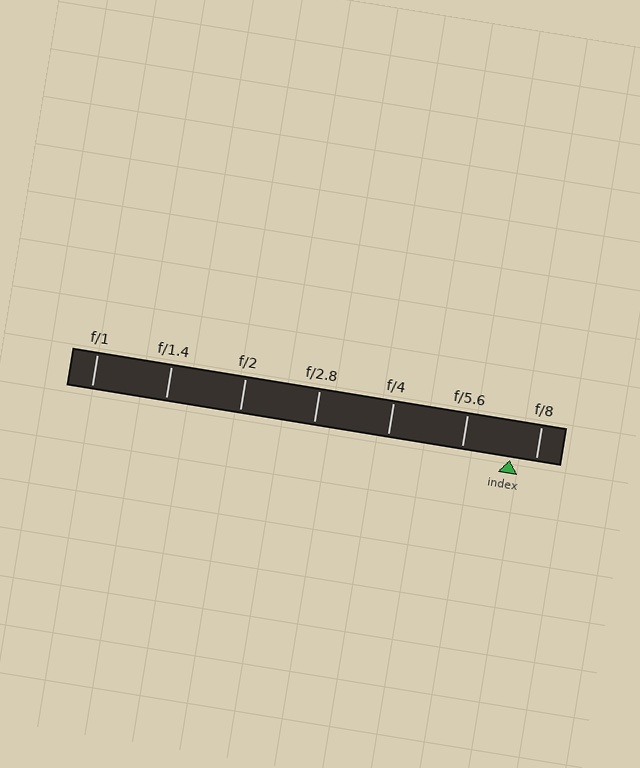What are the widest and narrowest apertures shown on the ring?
The widest aperture shown is f/1 and the narrowest is f/8.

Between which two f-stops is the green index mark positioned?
The index mark is between f/5.6 and f/8.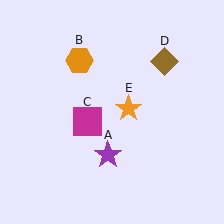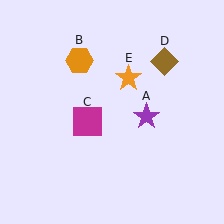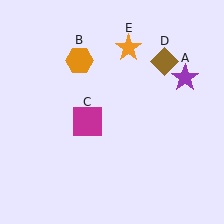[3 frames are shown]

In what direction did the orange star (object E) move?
The orange star (object E) moved up.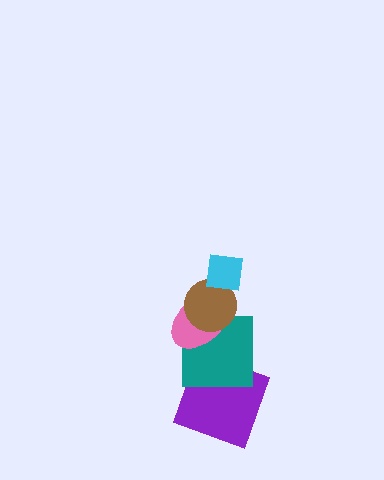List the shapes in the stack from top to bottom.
From top to bottom: the cyan square, the brown circle, the pink ellipse, the teal square, the purple square.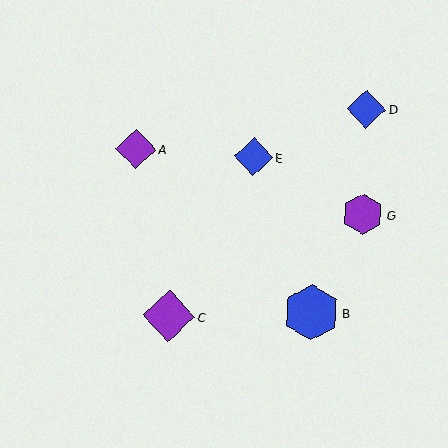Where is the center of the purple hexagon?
The center of the purple hexagon is at (363, 214).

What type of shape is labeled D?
Shape D is a blue diamond.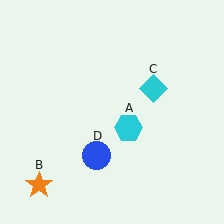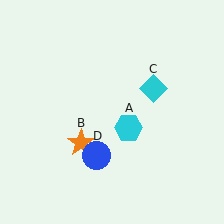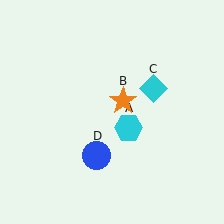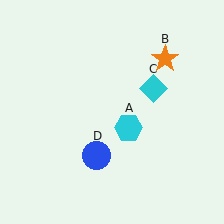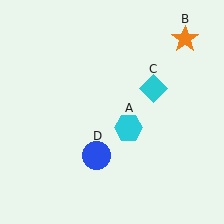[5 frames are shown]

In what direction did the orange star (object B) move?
The orange star (object B) moved up and to the right.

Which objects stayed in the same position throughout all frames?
Cyan hexagon (object A) and cyan diamond (object C) and blue circle (object D) remained stationary.